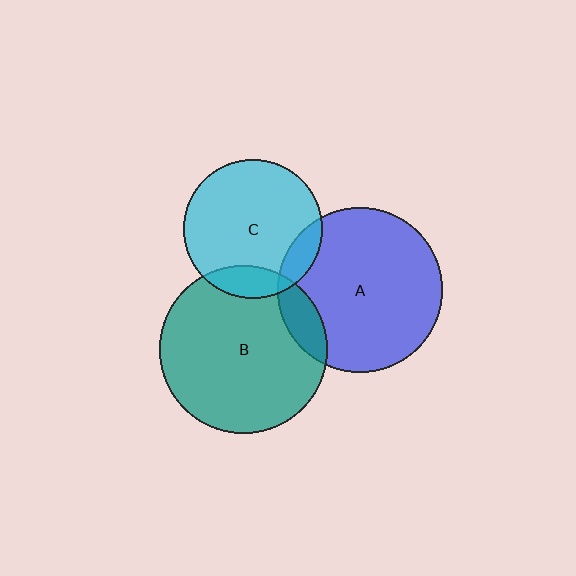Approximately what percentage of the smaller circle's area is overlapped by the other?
Approximately 15%.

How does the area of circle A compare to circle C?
Approximately 1.4 times.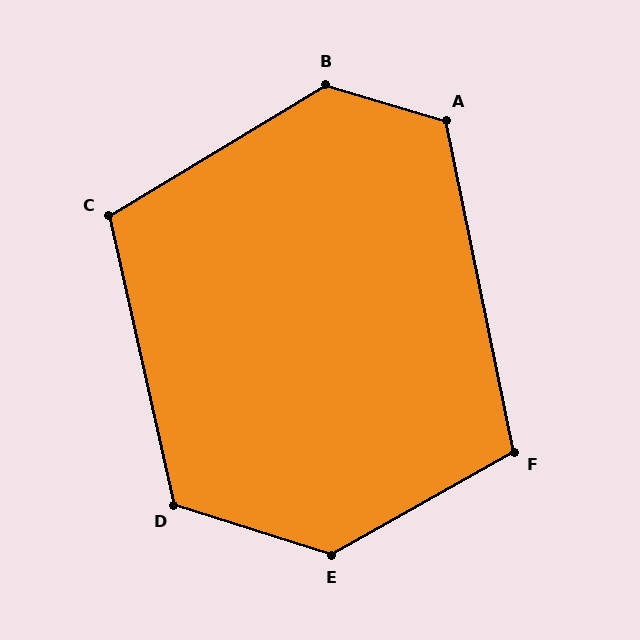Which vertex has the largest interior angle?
E, at approximately 133 degrees.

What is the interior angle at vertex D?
Approximately 120 degrees (obtuse).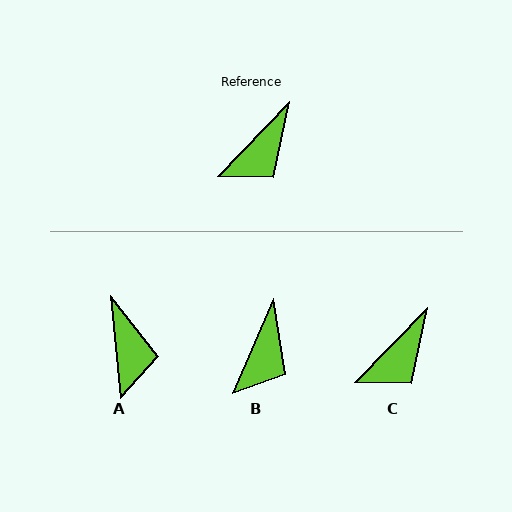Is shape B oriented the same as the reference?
No, it is off by about 20 degrees.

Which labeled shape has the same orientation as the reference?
C.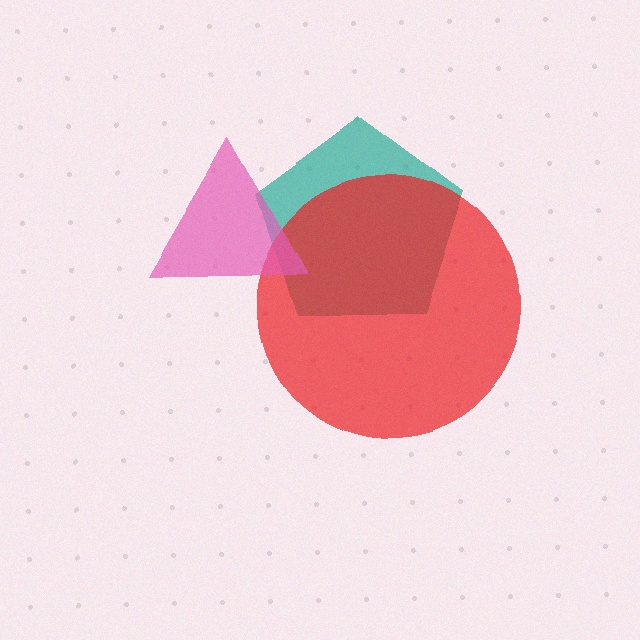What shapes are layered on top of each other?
The layered shapes are: a teal pentagon, a red circle, a pink triangle.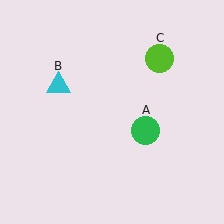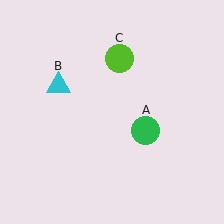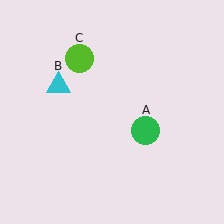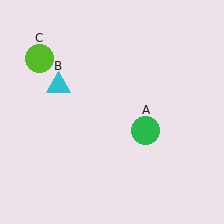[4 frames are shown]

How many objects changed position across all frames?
1 object changed position: lime circle (object C).